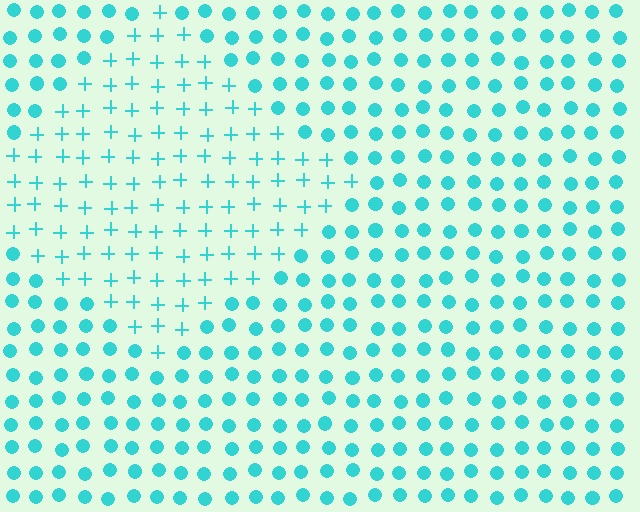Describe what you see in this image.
The image is filled with small cyan elements arranged in a uniform grid. A diamond-shaped region contains plus signs, while the surrounding area contains circles. The boundary is defined purely by the change in element shape.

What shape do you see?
I see a diamond.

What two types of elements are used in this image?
The image uses plus signs inside the diamond region and circles outside it.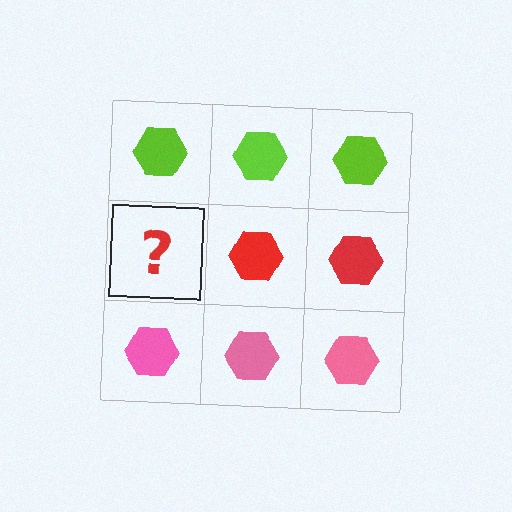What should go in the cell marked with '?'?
The missing cell should contain a red hexagon.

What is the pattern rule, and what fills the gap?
The rule is that each row has a consistent color. The gap should be filled with a red hexagon.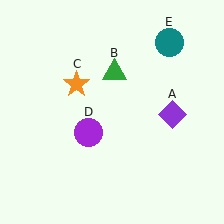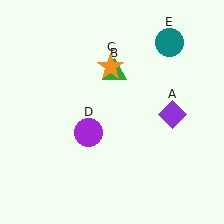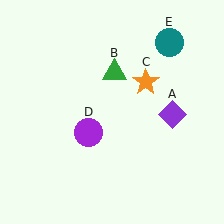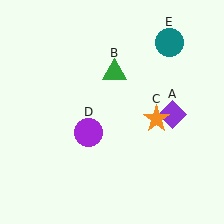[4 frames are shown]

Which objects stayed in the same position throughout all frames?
Purple diamond (object A) and green triangle (object B) and purple circle (object D) and teal circle (object E) remained stationary.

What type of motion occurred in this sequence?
The orange star (object C) rotated clockwise around the center of the scene.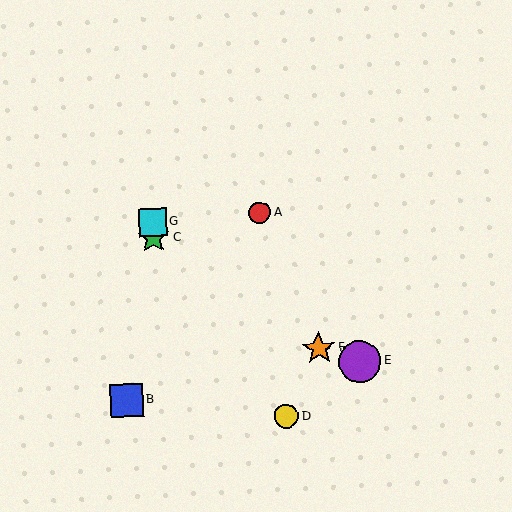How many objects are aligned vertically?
2 objects (C, G) are aligned vertically.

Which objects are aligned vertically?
Objects C, G are aligned vertically.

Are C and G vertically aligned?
Yes, both are at x≈153.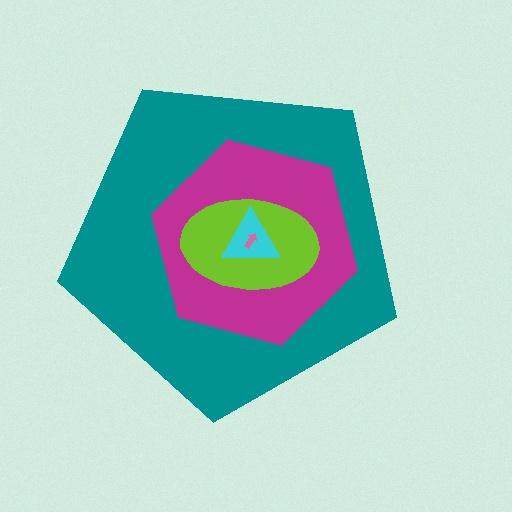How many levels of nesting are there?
5.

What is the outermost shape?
The teal pentagon.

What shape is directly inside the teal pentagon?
The magenta hexagon.